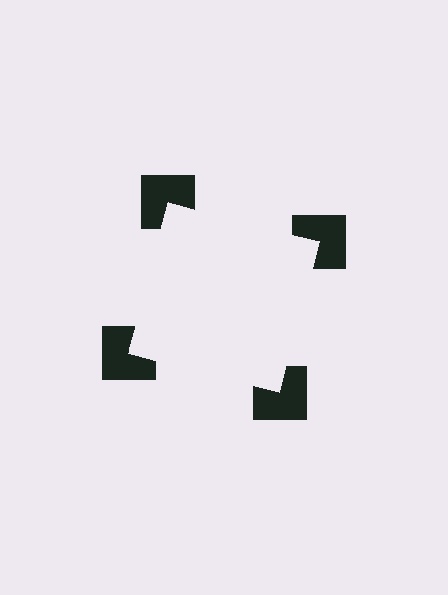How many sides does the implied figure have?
4 sides.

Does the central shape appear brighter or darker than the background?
It typically appears slightly brighter than the background, even though no actual brightness change is drawn.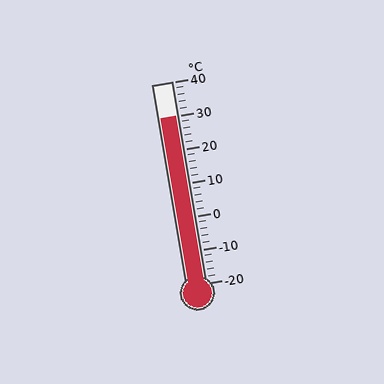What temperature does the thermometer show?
The thermometer shows approximately 30°C.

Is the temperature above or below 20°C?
The temperature is above 20°C.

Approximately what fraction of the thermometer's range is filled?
The thermometer is filled to approximately 85% of its range.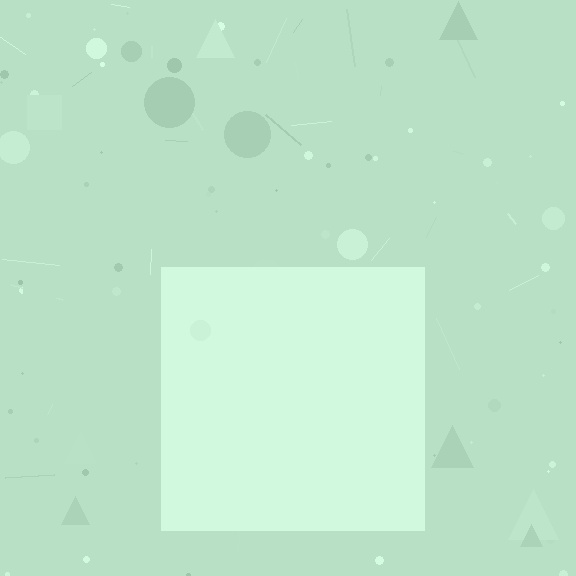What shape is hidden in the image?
A square is hidden in the image.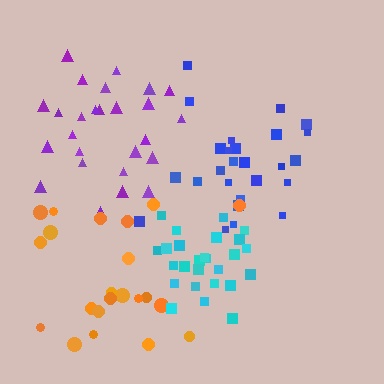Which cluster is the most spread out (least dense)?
Orange.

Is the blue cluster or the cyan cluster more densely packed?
Cyan.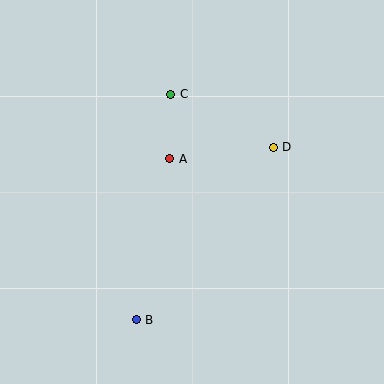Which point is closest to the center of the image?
Point A at (170, 159) is closest to the center.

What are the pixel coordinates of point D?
Point D is at (273, 147).